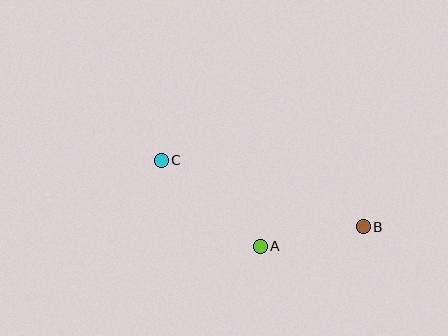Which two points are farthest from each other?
Points B and C are farthest from each other.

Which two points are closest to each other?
Points A and B are closest to each other.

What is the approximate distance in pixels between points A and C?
The distance between A and C is approximately 131 pixels.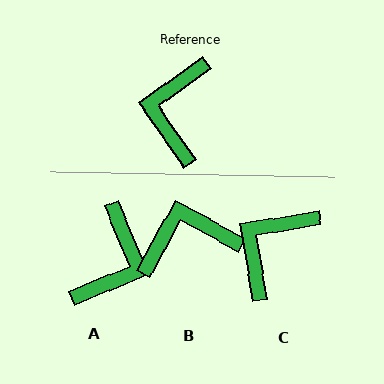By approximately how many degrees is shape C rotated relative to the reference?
Approximately 26 degrees clockwise.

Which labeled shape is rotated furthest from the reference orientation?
A, about 168 degrees away.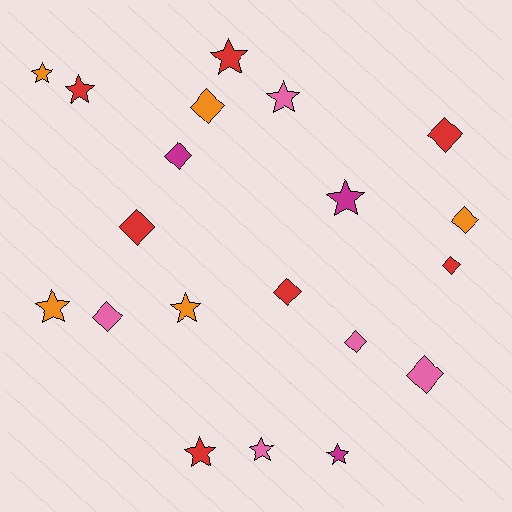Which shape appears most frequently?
Star, with 10 objects.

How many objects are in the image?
There are 20 objects.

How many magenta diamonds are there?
There is 1 magenta diamond.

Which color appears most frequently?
Red, with 7 objects.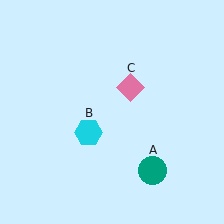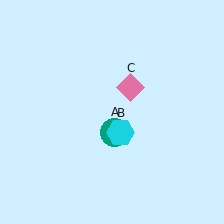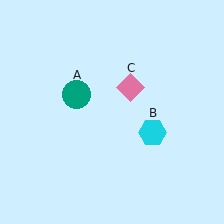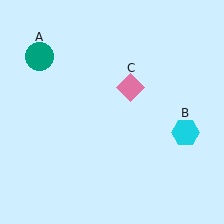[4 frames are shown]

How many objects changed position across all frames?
2 objects changed position: teal circle (object A), cyan hexagon (object B).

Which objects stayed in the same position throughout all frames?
Pink diamond (object C) remained stationary.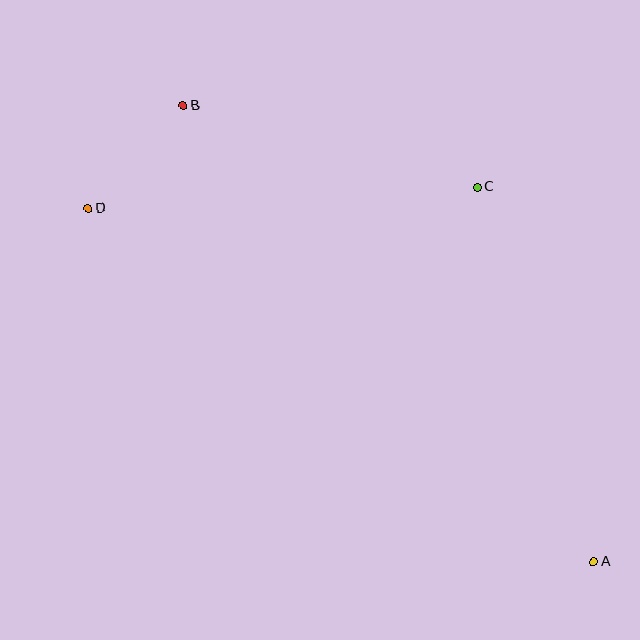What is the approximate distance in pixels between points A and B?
The distance between A and B is approximately 613 pixels.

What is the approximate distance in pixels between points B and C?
The distance between B and C is approximately 305 pixels.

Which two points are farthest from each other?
Points A and D are farthest from each other.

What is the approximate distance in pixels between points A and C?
The distance between A and C is approximately 392 pixels.